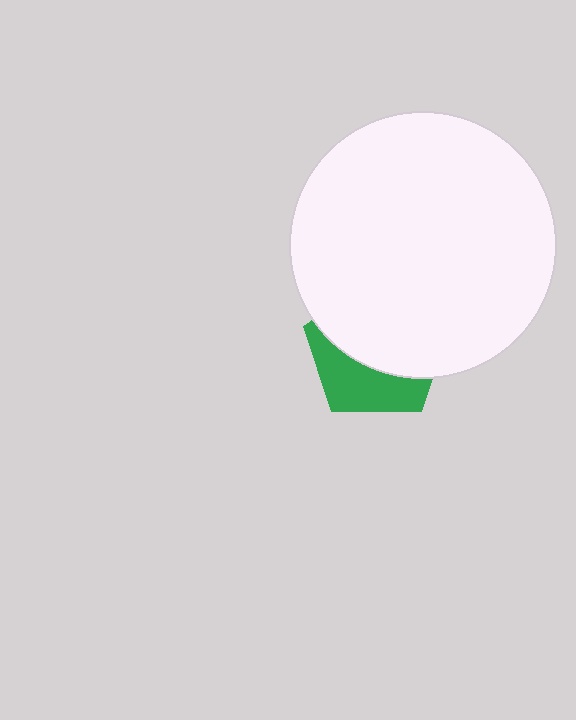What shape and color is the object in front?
The object in front is a white circle.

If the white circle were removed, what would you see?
You would see the complete green pentagon.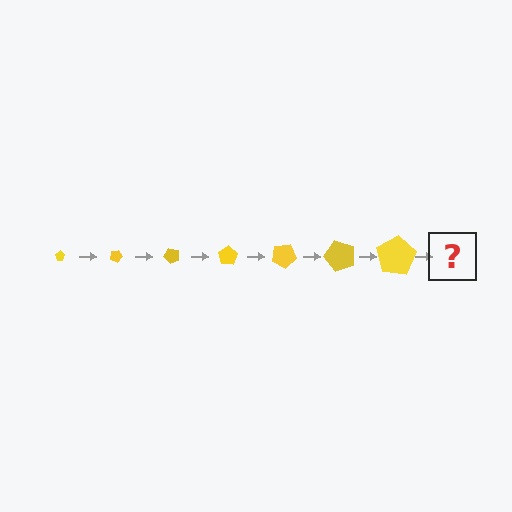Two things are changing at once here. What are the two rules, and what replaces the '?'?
The two rules are that the pentagon grows larger each step and it rotates 25 degrees each step. The '?' should be a pentagon, larger than the previous one and rotated 175 degrees from the start.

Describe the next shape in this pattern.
It should be a pentagon, larger than the previous one and rotated 175 degrees from the start.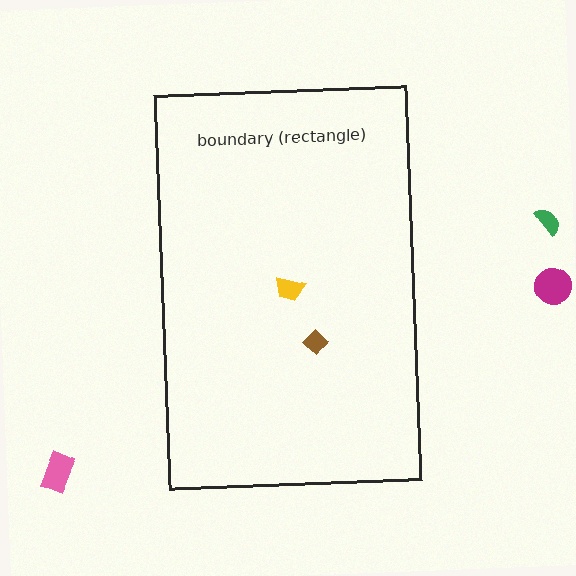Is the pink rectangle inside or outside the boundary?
Outside.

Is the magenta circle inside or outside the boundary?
Outside.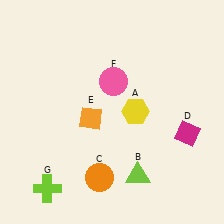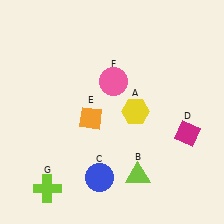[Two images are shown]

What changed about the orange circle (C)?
In Image 1, C is orange. In Image 2, it changed to blue.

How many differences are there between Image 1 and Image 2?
There is 1 difference between the two images.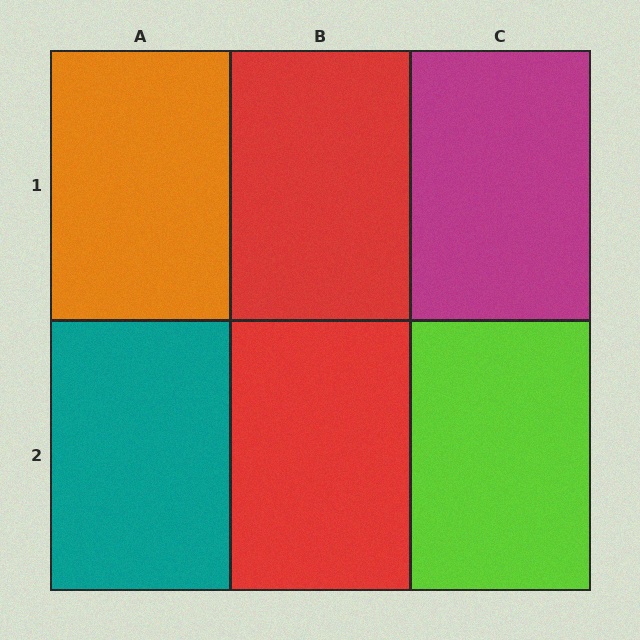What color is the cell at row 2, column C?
Lime.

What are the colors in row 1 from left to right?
Orange, red, magenta.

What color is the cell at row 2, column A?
Teal.